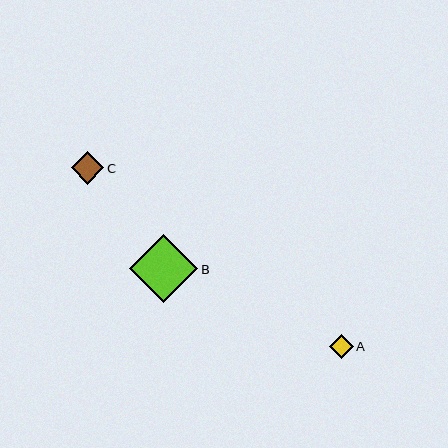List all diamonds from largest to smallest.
From largest to smallest: B, C, A.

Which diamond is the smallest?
Diamond A is the smallest with a size of approximately 24 pixels.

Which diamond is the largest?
Diamond B is the largest with a size of approximately 68 pixels.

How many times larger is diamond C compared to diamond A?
Diamond C is approximately 1.4 times the size of diamond A.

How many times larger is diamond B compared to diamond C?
Diamond B is approximately 2.1 times the size of diamond C.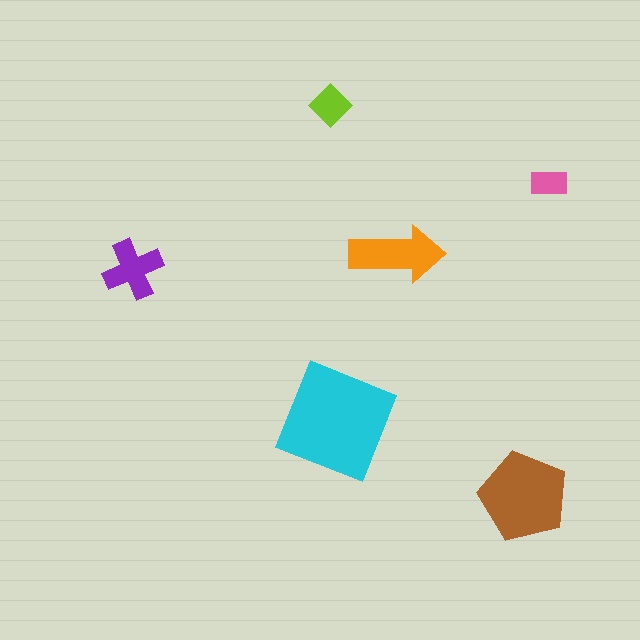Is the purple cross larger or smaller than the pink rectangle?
Larger.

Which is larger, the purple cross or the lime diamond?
The purple cross.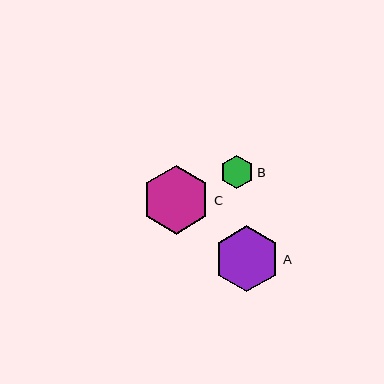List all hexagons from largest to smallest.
From largest to smallest: C, A, B.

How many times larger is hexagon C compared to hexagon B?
Hexagon C is approximately 2.0 times the size of hexagon B.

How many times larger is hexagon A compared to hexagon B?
Hexagon A is approximately 2.0 times the size of hexagon B.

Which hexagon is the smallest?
Hexagon B is the smallest with a size of approximately 33 pixels.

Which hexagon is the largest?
Hexagon C is the largest with a size of approximately 68 pixels.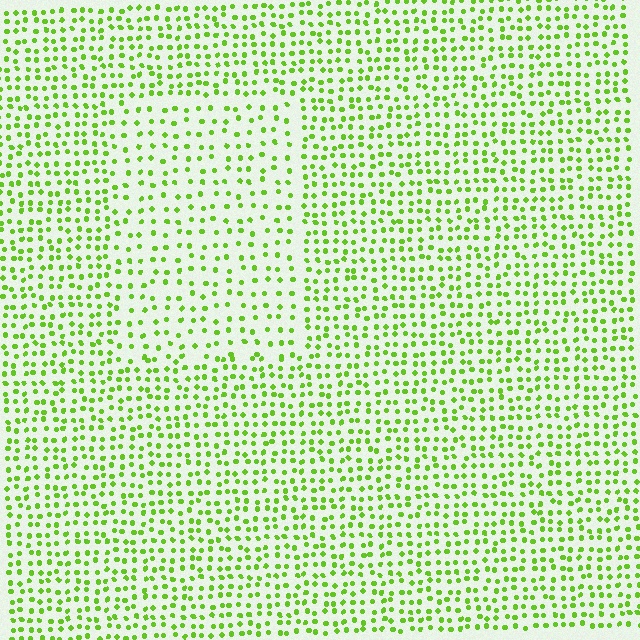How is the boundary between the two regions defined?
The boundary is defined by a change in element density (approximately 1.7x ratio). All elements are the same color, size, and shape.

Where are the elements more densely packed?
The elements are more densely packed outside the rectangle boundary.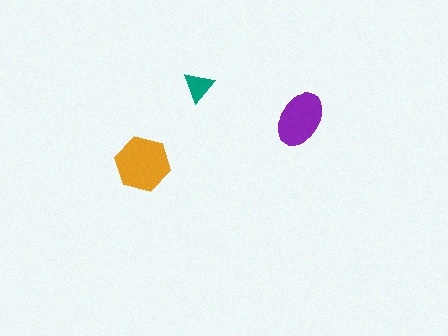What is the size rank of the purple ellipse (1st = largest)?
2nd.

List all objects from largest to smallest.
The orange hexagon, the purple ellipse, the teal triangle.